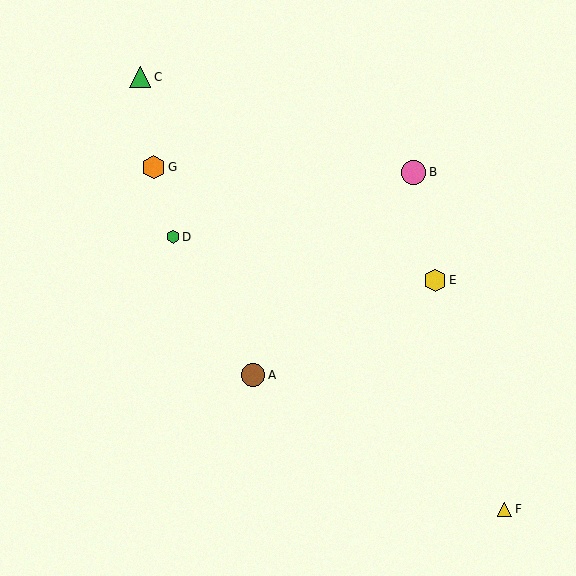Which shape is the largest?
The pink circle (labeled B) is the largest.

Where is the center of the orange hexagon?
The center of the orange hexagon is at (154, 167).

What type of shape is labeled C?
Shape C is a green triangle.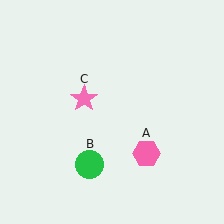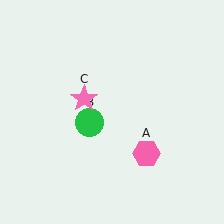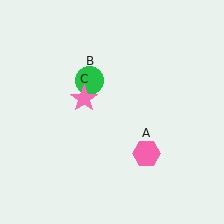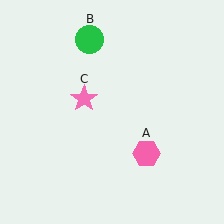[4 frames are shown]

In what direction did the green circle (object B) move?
The green circle (object B) moved up.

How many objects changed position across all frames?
1 object changed position: green circle (object B).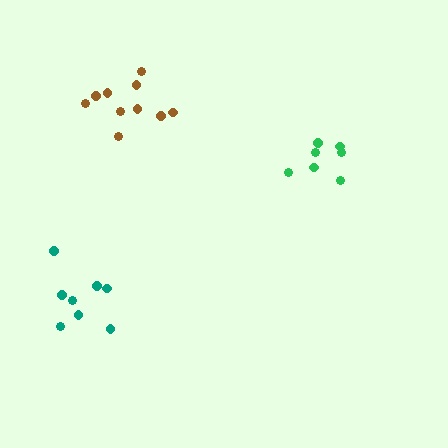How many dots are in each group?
Group 1: 7 dots, Group 2: 8 dots, Group 3: 10 dots (25 total).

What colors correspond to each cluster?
The clusters are colored: green, teal, brown.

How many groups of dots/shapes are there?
There are 3 groups.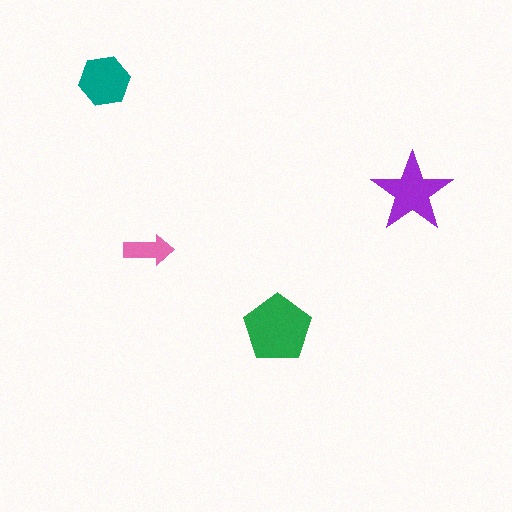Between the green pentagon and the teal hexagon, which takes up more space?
The green pentagon.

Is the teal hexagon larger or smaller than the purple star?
Smaller.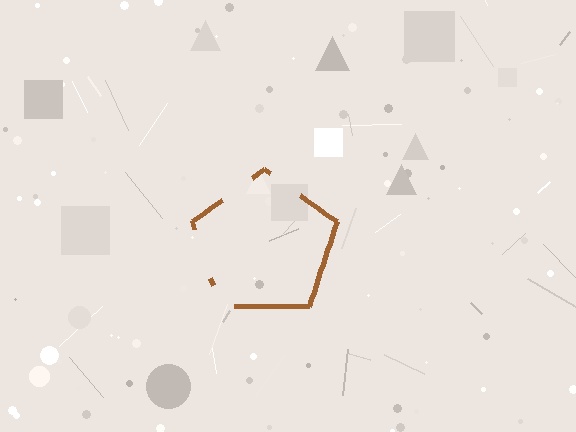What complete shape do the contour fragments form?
The contour fragments form a pentagon.